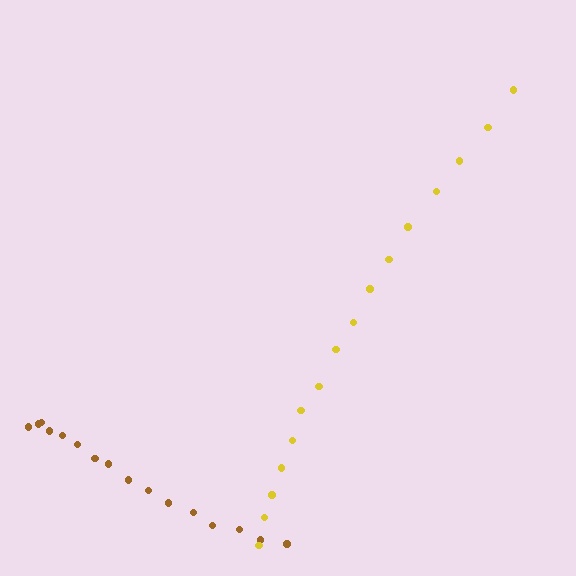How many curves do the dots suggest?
There are 2 distinct paths.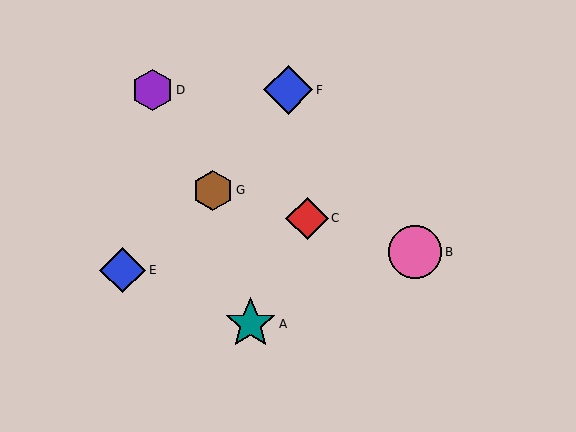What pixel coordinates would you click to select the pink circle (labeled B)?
Click at (415, 252) to select the pink circle B.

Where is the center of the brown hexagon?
The center of the brown hexagon is at (213, 190).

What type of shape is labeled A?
Shape A is a teal star.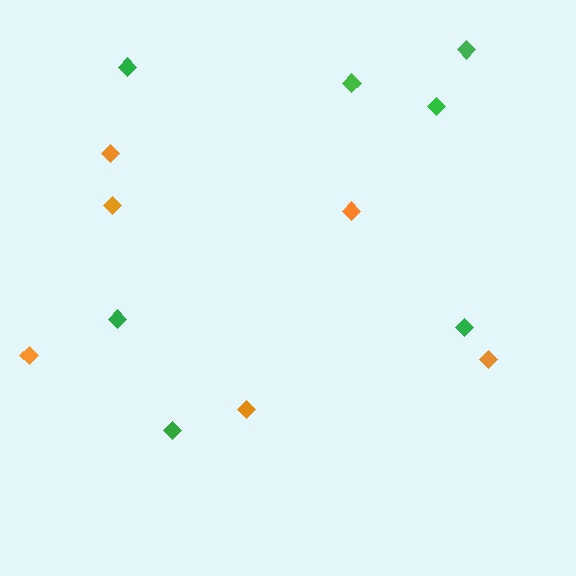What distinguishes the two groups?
There are 2 groups: one group of orange diamonds (6) and one group of green diamonds (7).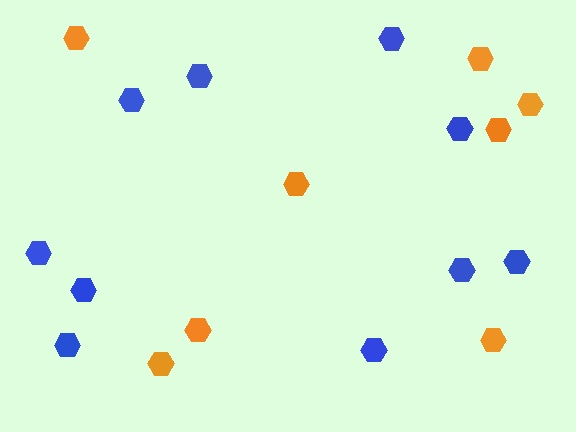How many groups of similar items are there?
There are 2 groups: one group of blue hexagons (10) and one group of orange hexagons (8).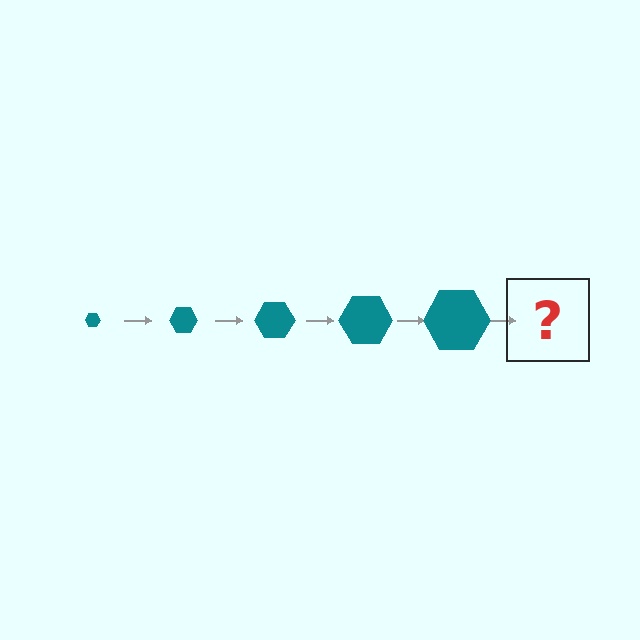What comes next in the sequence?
The next element should be a teal hexagon, larger than the previous one.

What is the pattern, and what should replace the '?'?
The pattern is that the hexagon gets progressively larger each step. The '?' should be a teal hexagon, larger than the previous one.